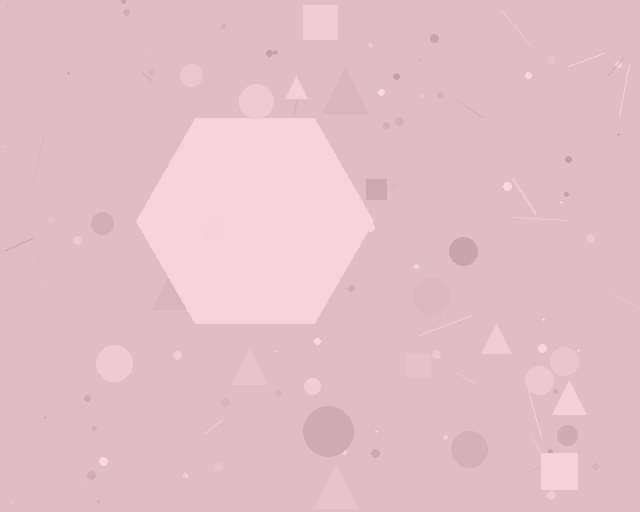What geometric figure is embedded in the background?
A hexagon is embedded in the background.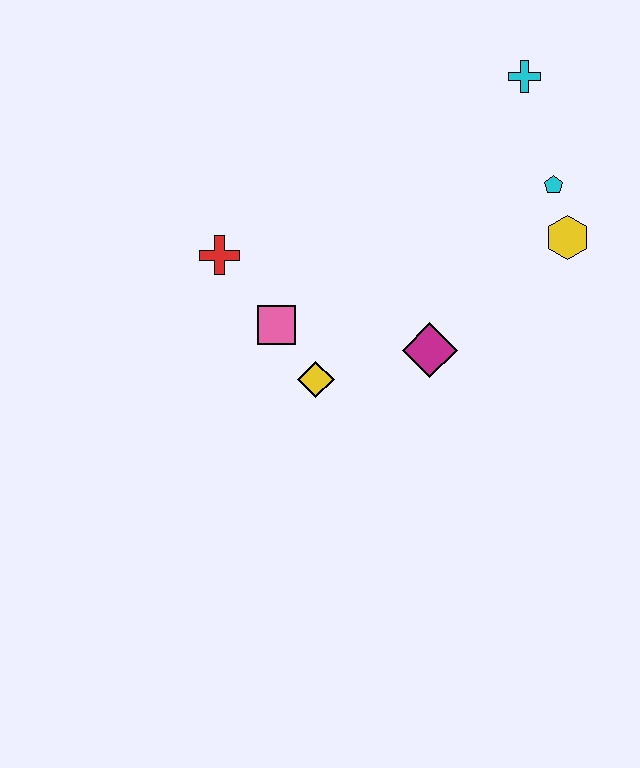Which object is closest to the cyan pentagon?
The yellow hexagon is closest to the cyan pentagon.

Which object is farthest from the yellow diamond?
The cyan cross is farthest from the yellow diamond.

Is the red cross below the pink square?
No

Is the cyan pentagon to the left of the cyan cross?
No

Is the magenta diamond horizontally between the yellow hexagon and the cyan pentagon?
No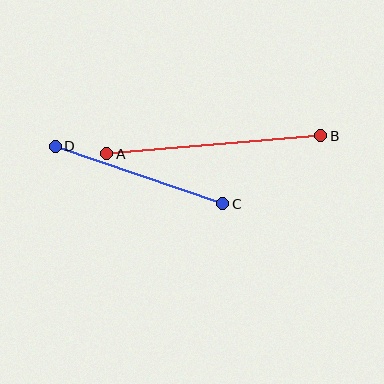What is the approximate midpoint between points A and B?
The midpoint is at approximately (214, 145) pixels.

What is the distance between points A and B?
The distance is approximately 215 pixels.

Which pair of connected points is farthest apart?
Points A and B are farthest apart.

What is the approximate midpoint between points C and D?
The midpoint is at approximately (139, 175) pixels.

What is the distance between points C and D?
The distance is approximately 177 pixels.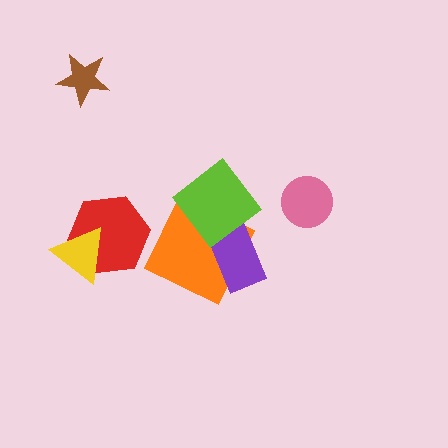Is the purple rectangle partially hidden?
Yes, it is partially covered by another shape.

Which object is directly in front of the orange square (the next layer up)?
The purple rectangle is directly in front of the orange square.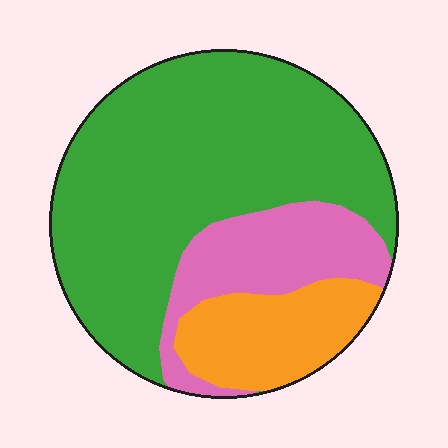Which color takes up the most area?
Green, at roughly 65%.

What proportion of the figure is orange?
Orange covers around 15% of the figure.